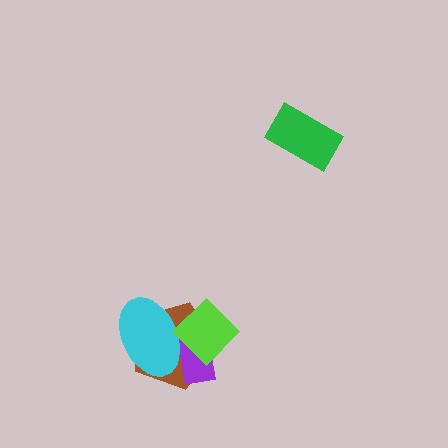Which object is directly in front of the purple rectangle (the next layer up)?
The cyan ellipse is directly in front of the purple rectangle.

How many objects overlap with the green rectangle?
0 objects overlap with the green rectangle.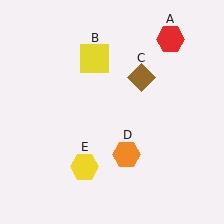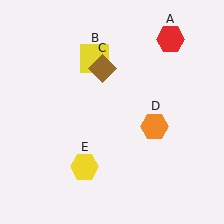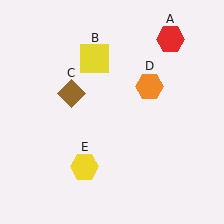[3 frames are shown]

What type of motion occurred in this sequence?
The brown diamond (object C), orange hexagon (object D) rotated counterclockwise around the center of the scene.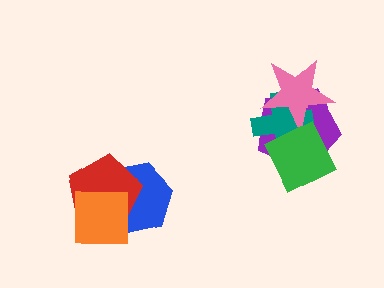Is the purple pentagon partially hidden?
Yes, it is partially covered by another shape.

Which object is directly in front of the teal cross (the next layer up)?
The pink star is directly in front of the teal cross.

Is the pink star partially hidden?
No, no other shape covers it.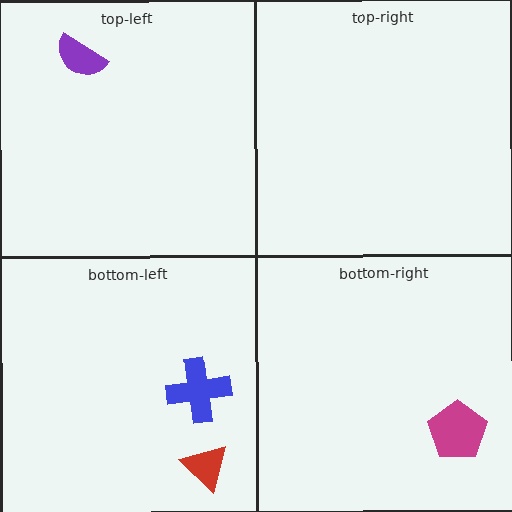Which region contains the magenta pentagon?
The bottom-right region.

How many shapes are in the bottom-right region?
1.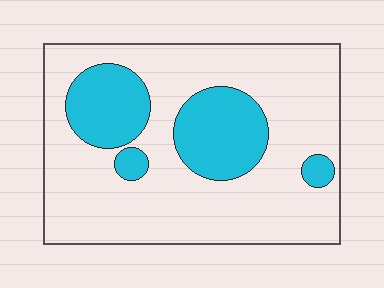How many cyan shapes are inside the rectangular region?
4.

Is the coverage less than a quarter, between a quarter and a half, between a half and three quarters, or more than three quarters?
Less than a quarter.